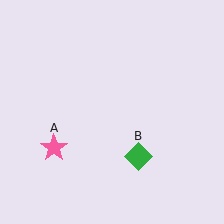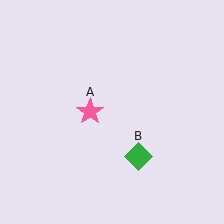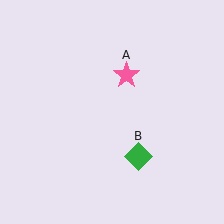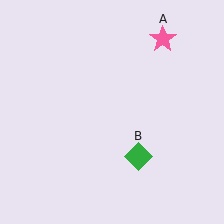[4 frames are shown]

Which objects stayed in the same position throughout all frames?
Green diamond (object B) remained stationary.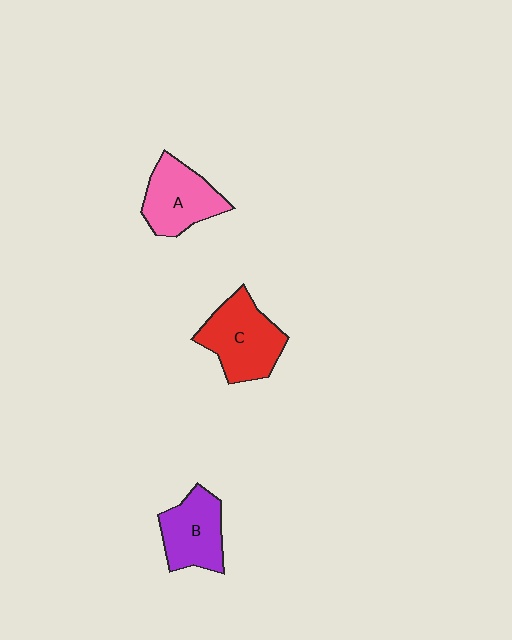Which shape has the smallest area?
Shape B (purple).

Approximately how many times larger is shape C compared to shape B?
Approximately 1.2 times.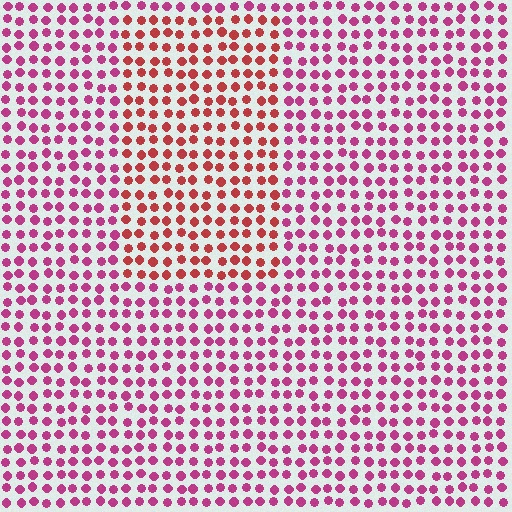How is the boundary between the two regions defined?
The boundary is defined purely by a slight shift in hue (about 34 degrees). Spacing, size, and orientation are identical on both sides.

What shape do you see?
I see a rectangle.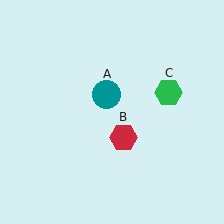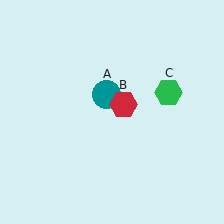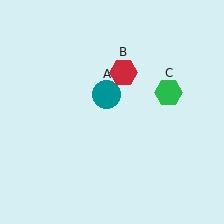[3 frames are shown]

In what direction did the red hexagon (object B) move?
The red hexagon (object B) moved up.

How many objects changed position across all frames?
1 object changed position: red hexagon (object B).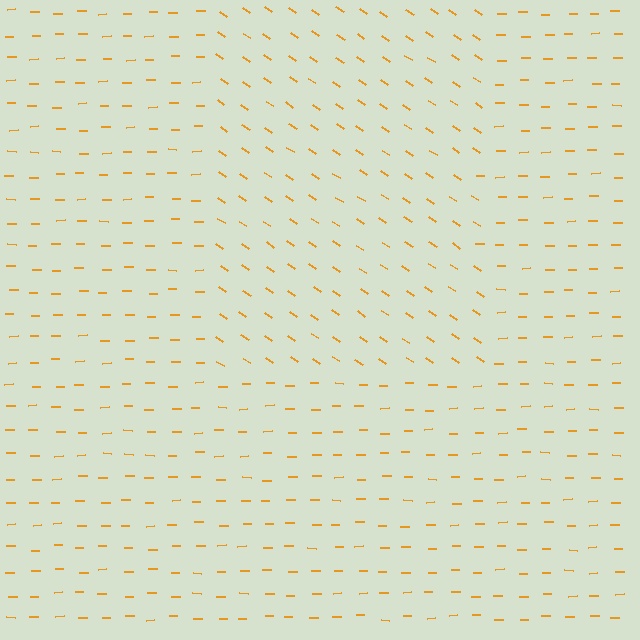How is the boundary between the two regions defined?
The boundary is defined purely by a change in line orientation (approximately 35 degrees difference). All lines are the same color and thickness.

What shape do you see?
I see a rectangle.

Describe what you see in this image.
The image is filled with small orange line segments. A rectangle region in the image has lines oriented differently from the surrounding lines, creating a visible texture boundary.